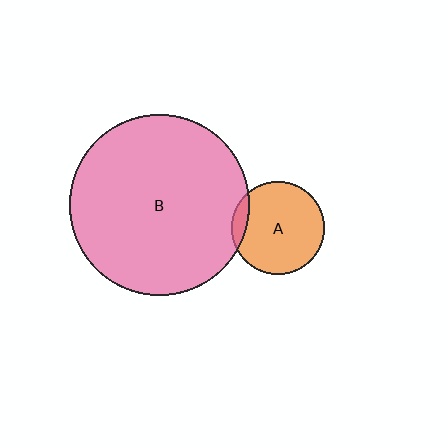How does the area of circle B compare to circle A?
Approximately 3.7 times.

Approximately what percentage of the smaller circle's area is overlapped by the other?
Approximately 10%.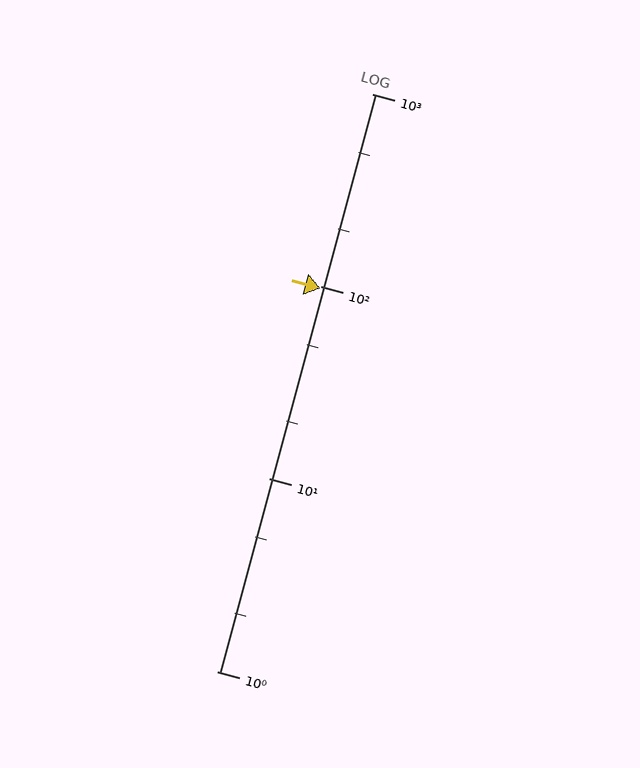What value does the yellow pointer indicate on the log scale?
The pointer indicates approximately 97.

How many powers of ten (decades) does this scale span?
The scale spans 3 decades, from 1 to 1000.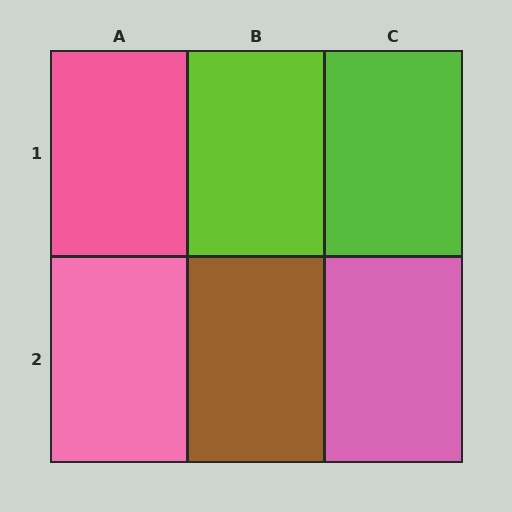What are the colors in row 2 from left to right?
Pink, brown, pink.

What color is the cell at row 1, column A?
Pink.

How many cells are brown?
1 cell is brown.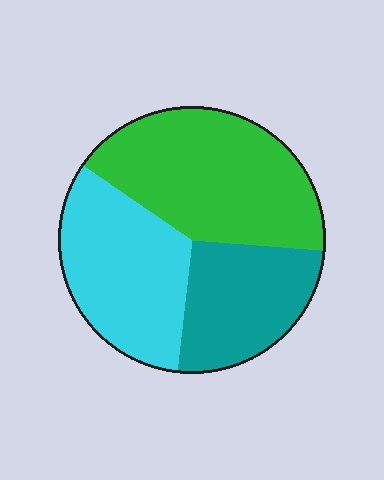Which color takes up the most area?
Green, at roughly 40%.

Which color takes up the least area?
Teal, at roughly 25%.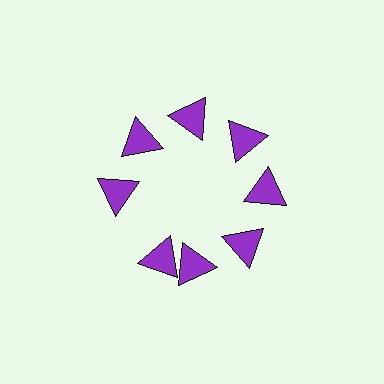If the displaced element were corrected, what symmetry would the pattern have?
It would have 8-fold rotational symmetry — the pattern would map onto itself every 45 degrees.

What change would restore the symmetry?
The symmetry would be restored by rotating it back into even spacing with its neighbors so that all 8 triangles sit at equal angles and equal distance from the center.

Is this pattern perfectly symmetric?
No. The 8 purple triangles are arranged in a ring, but one element near the 8 o'clock position is rotated out of alignment along the ring, breaking the 8-fold rotational symmetry.